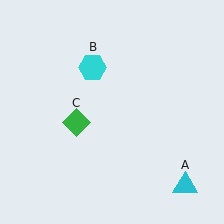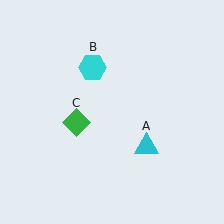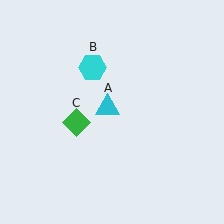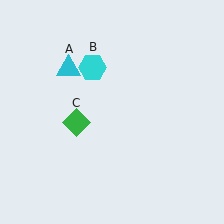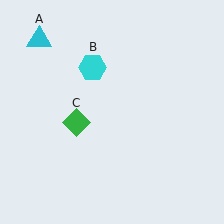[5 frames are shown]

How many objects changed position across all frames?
1 object changed position: cyan triangle (object A).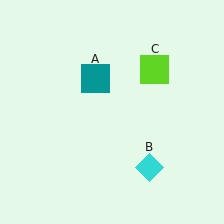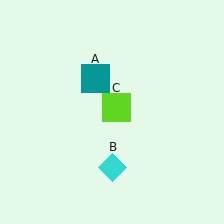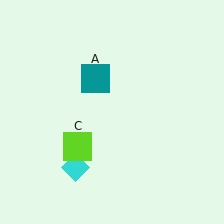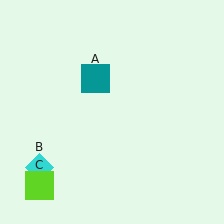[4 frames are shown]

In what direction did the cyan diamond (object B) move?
The cyan diamond (object B) moved left.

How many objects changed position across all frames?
2 objects changed position: cyan diamond (object B), lime square (object C).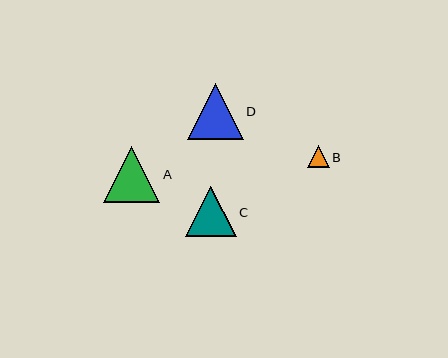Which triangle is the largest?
Triangle D is the largest with a size of approximately 56 pixels.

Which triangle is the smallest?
Triangle B is the smallest with a size of approximately 22 pixels.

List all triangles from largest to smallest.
From largest to smallest: D, A, C, B.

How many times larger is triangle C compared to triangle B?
Triangle C is approximately 2.3 times the size of triangle B.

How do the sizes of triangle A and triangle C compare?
Triangle A and triangle C are approximately the same size.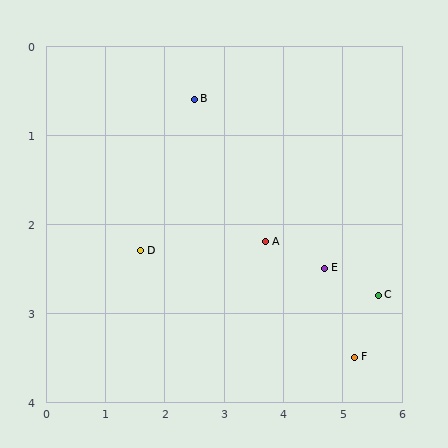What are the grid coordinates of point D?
Point D is at approximately (1.6, 2.3).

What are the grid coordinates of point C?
Point C is at approximately (5.6, 2.8).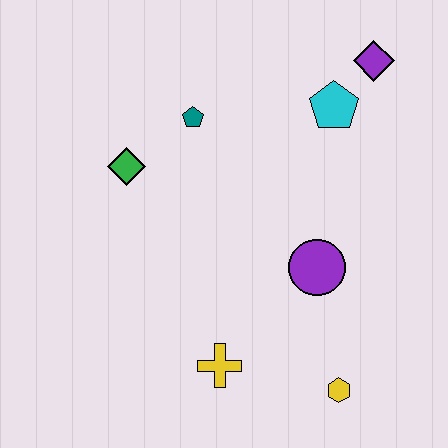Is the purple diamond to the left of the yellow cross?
No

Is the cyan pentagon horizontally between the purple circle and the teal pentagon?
No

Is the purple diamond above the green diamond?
Yes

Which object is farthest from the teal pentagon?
The yellow hexagon is farthest from the teal pentagon.